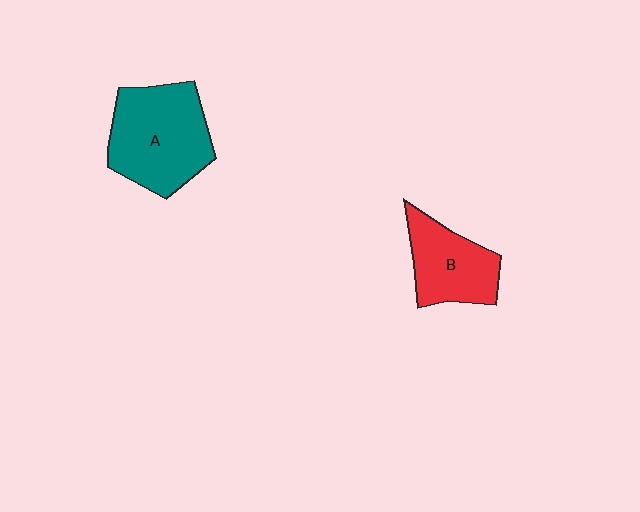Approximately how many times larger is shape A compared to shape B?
Approximately 1.5 times.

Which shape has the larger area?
Shape A (teal).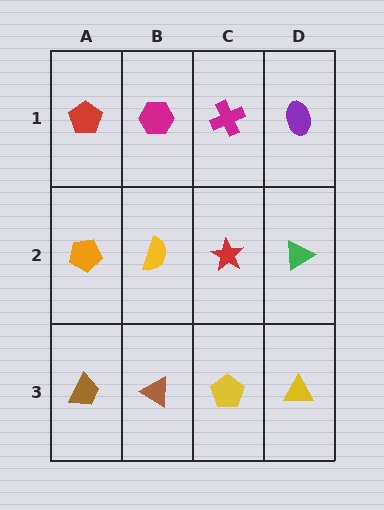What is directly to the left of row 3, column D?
A yellow pentagon.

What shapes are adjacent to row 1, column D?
A green triangle (row 2, column D), a magenta cross (row 1, column C).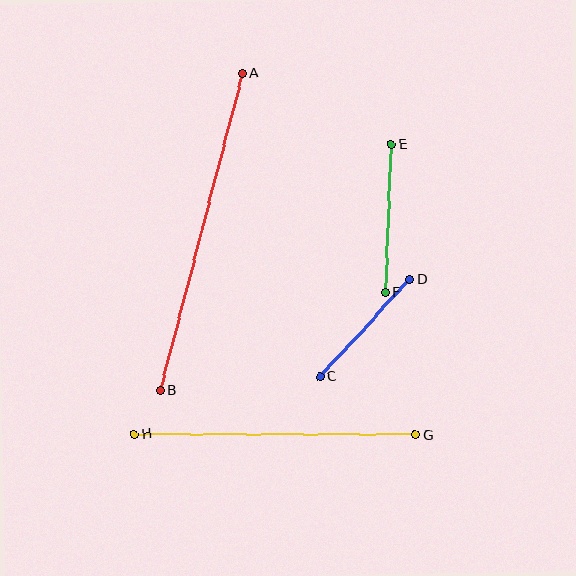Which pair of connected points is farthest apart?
Points A and B are farthest apart.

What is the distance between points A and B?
The distance is approximately 328 pixels.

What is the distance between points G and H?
The distance is approximately 281 pixels.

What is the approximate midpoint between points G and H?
The midpoint is at approximately (275, 434) pixels.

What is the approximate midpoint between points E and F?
The midpoint is at approximately (388, 219) pixels.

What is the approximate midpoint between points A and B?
The midpoint is at approximately (201, 232) pixels.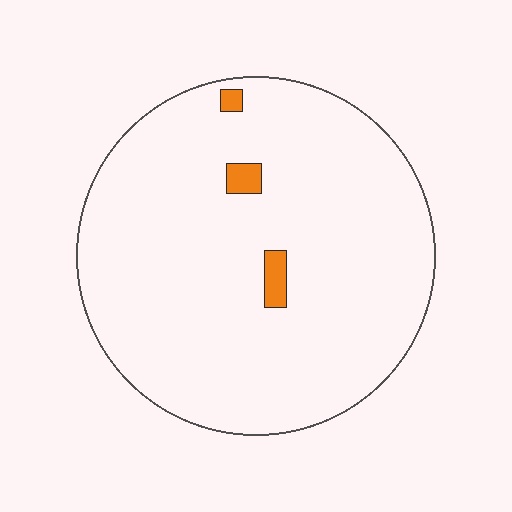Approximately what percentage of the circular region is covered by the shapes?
Approximately 5%.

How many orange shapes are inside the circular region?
3.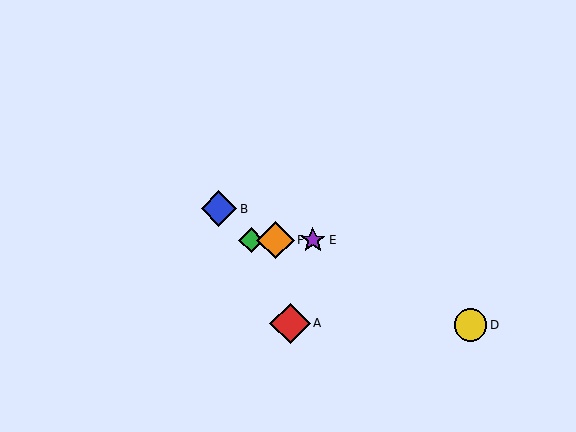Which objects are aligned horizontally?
Objects C, E, F are aligned horizontally.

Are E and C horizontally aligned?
Yes, both are at y≈240.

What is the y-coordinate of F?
Object F is at y≈240.